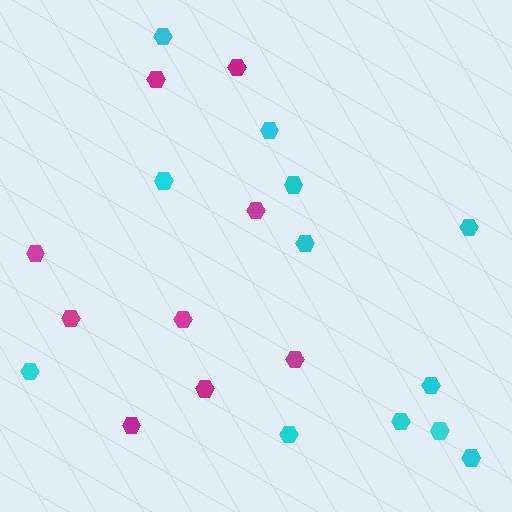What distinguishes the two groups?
There are 2 groups: one group of magenta hexagons (9) and one group of cyan hexagons (12).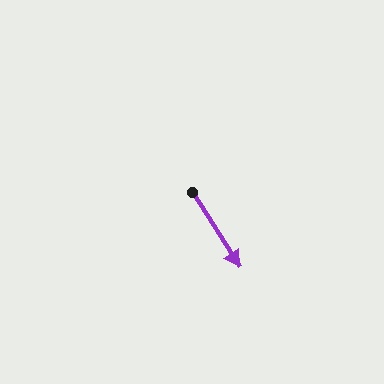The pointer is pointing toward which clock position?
Roughly 5 o'clock.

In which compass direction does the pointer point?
Southeast.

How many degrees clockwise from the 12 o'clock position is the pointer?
Approximately 147 degrees.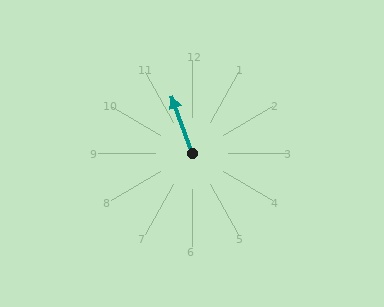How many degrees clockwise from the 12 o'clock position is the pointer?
Approximately 340 degrees.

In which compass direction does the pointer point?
North.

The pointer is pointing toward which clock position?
Roughly 11 o'clock.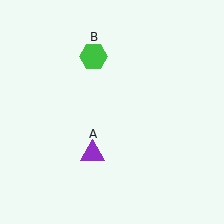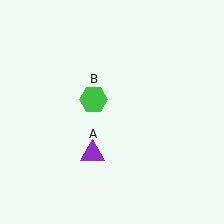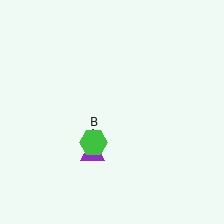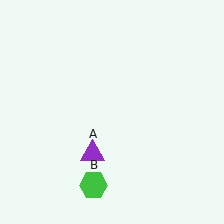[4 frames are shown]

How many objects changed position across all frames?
1 object changed position: green hexagon (object B).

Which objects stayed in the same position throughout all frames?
Purple triangle (object A) remained stationary.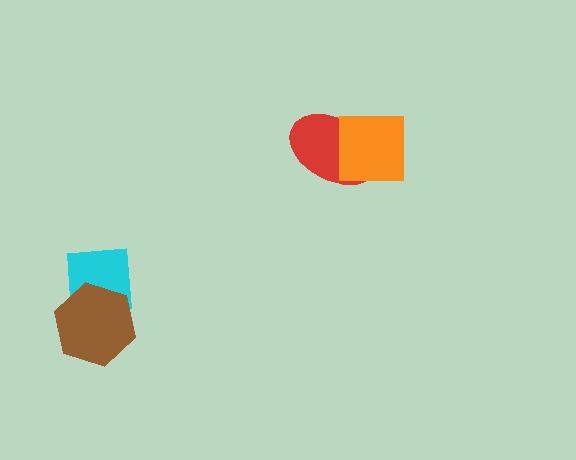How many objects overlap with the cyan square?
1 object overlaps with the cyan square.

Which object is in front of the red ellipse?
The orange square is in front of the red ellipse.